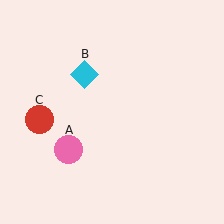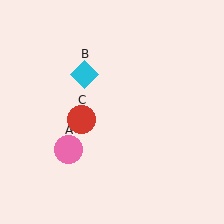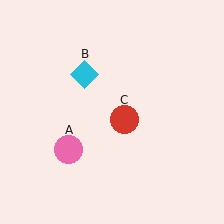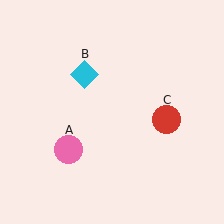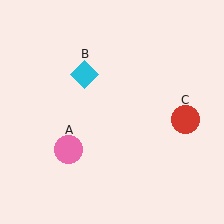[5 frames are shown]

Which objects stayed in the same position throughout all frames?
Pink circle (object A) and cyan diamond (object B) remained stationary.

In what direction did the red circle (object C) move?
The red circle (object C) moved right.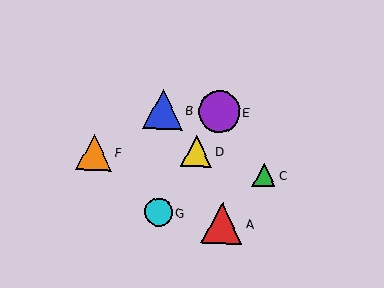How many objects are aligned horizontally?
2 objects (B, E) are aligned horizontally.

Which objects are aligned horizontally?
Objects B, E are aligned horizontally.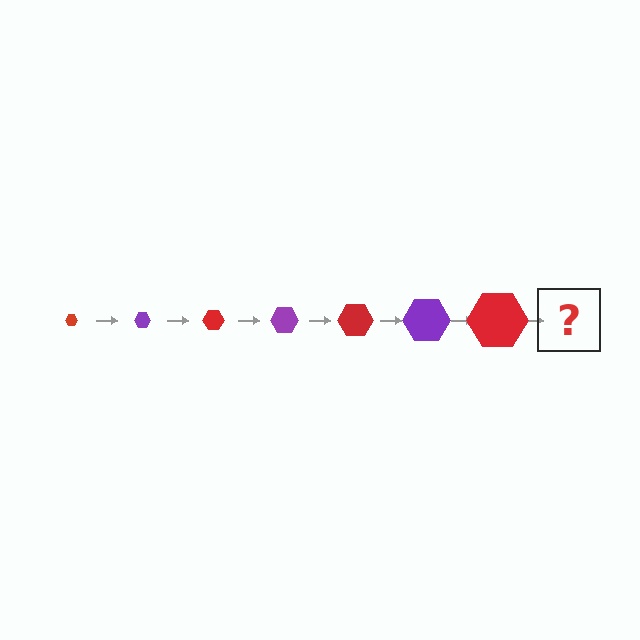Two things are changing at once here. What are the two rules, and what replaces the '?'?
The two rules are that the hexagon grows larger each step and the color cycles through red and purple. The '?' should be a purple hexagon, larger than the previous one.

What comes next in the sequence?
The next element should be a purple hexagon, larger than the previous one.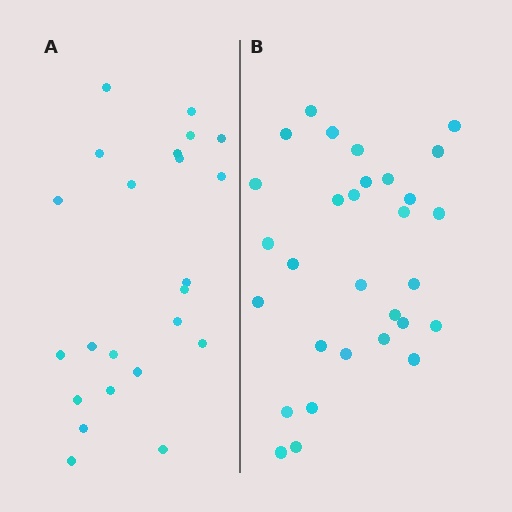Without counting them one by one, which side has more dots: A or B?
Region B (the right region) has more dots.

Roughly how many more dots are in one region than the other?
Region B has roughly 8 or so more dots than region A.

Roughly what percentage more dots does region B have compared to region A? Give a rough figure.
About 30% more.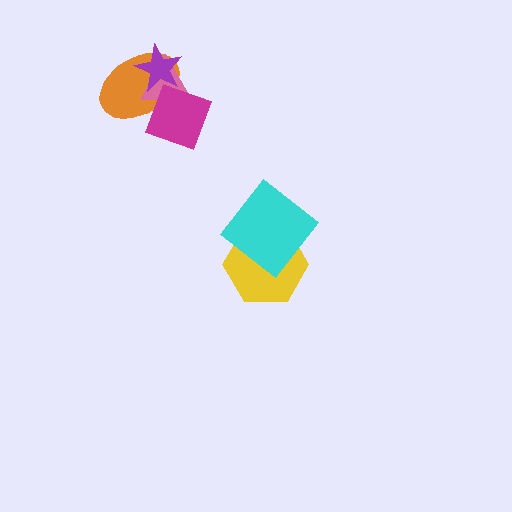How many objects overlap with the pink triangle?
3 objects overlap with the pink triangle.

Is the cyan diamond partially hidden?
No, no other shape covers it.